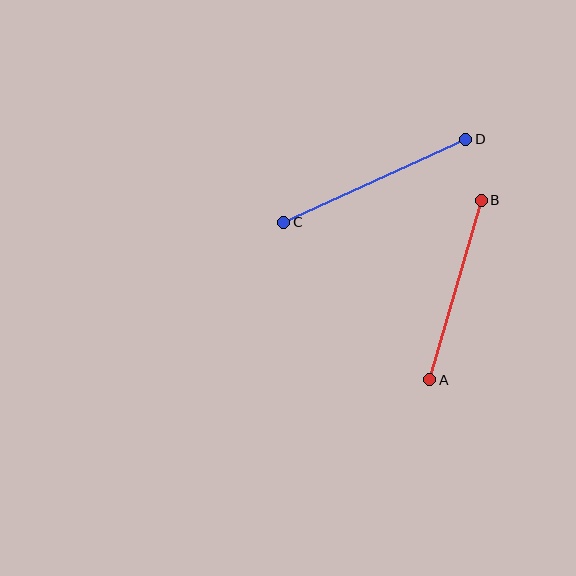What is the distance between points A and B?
The distance is approximately 187 pixels.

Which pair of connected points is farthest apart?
Points C and D are farthest apart.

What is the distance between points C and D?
The distance is approximately 200 pixels.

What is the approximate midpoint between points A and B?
The midpoint is at approximately (456, 290) pixels.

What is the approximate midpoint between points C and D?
The midpoint is at approximately (375, 181) pixels.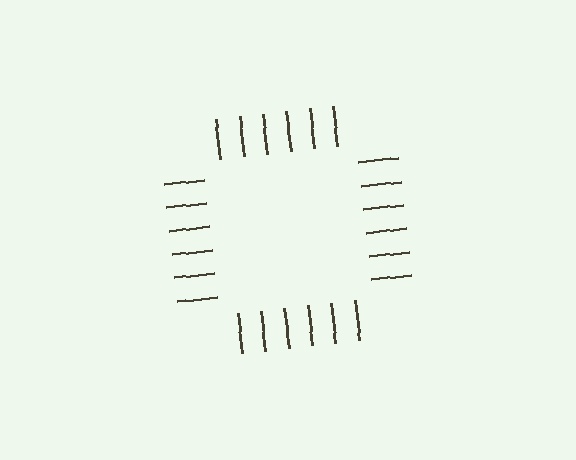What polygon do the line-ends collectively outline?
An illusory square — the line segments terminate on its edges but no continuous stroke is drawn.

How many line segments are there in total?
24 — 6 along each of the 4 edges.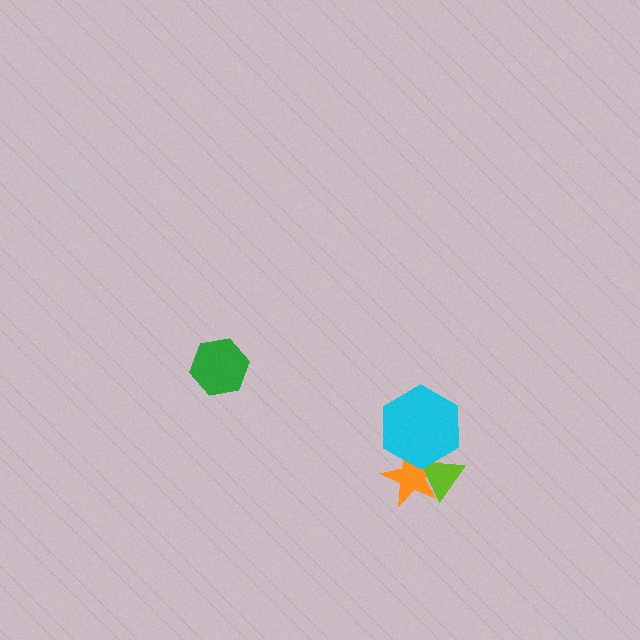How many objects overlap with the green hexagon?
0 objects overlap with the green hexagon.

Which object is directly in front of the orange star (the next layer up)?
The lime triangle is directly in front of the orange star.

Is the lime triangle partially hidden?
Yes, it is partially covered by another shape.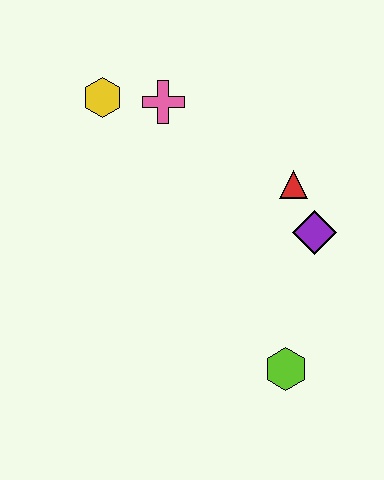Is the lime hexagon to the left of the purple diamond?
Yes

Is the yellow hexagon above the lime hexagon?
Yes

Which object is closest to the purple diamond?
The red triangle is closest to the purple diamond.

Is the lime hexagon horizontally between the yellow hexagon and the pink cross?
No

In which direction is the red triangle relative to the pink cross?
The red triangle is to the right of the pink cross.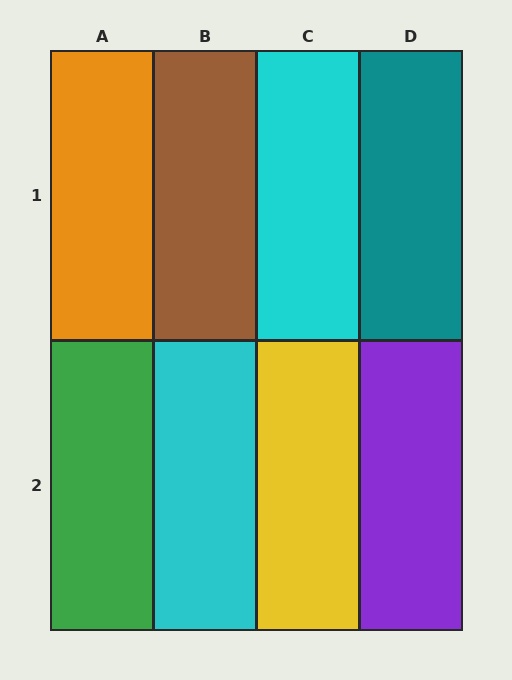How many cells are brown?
1 cell is brown.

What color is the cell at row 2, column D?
Purple.